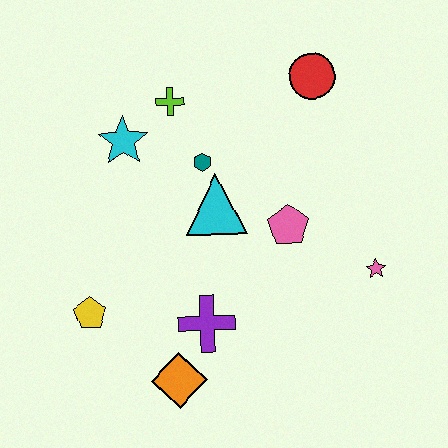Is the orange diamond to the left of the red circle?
Yes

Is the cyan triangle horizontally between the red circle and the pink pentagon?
No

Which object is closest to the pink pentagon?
The cyan triangle is closest to the pink pentagon.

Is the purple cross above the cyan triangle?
No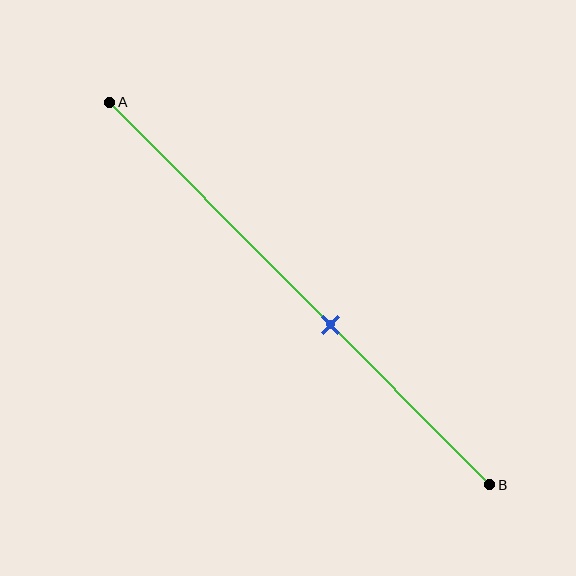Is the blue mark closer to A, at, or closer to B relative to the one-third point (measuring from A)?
The blue mark is closer to point B than the one-third point of segment AB.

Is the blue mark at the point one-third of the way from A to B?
No, the mark is at about 60% from A, not at the 33% one-third point.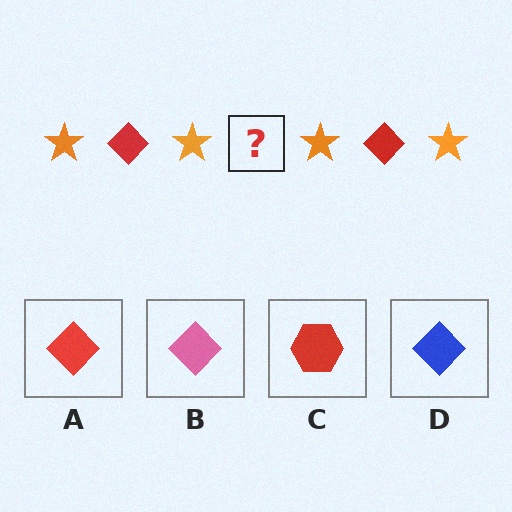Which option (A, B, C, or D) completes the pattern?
A.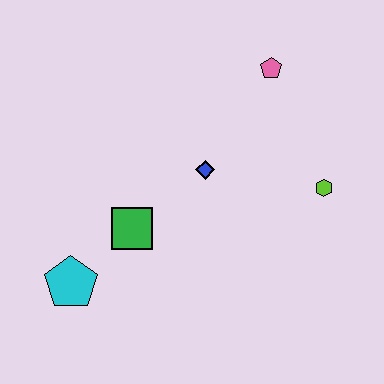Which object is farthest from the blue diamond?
The cyan pentagon is farthest from the blue diamond.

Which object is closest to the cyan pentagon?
The green square is closest to the cyan pentagon.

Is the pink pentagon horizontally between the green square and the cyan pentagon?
No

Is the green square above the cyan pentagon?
Yes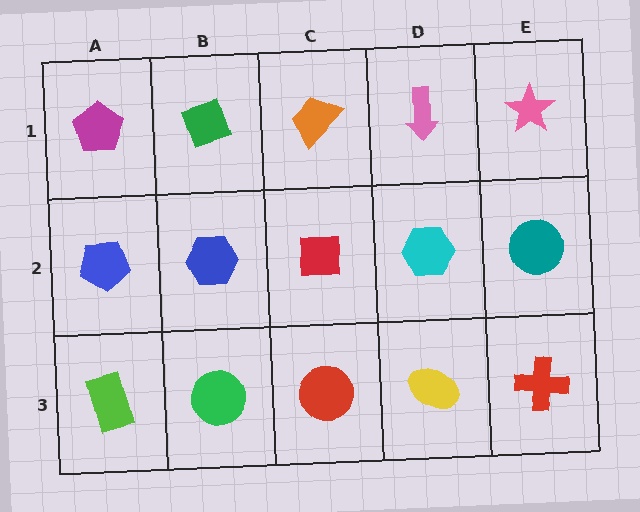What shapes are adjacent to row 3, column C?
A red square (row 2, column C), a green circle (row 3, column B), a yellow ellipse (row 3, column D).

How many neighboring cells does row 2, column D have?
4.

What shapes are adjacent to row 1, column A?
A blue pentagon (row 2, column A), a green diamond (row 1, column B).